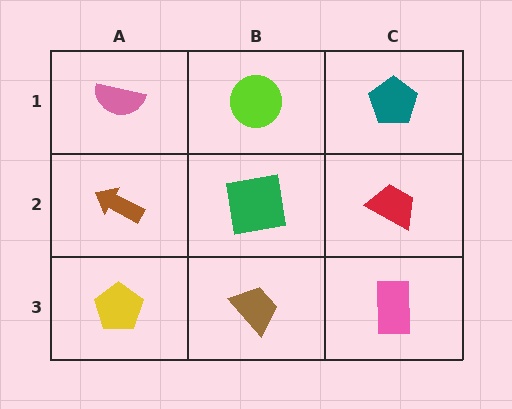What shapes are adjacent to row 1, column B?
A green square (row 2, column B), a pink semicircle (row 1, column A), a teal pentagon (row 1, column C).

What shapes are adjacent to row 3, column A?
A brown arrow (row 2, column A), a brown trapezoid (row 3, column B).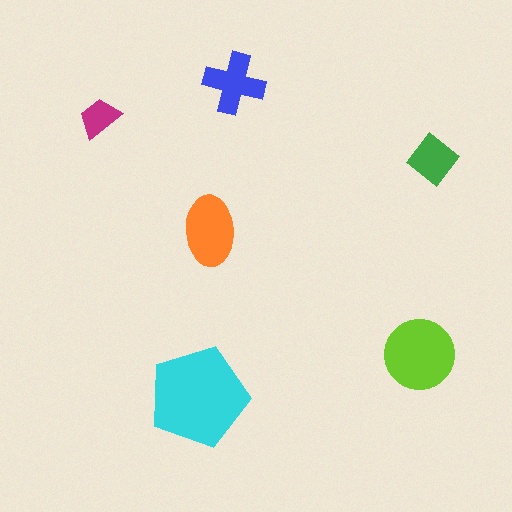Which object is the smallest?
The magenta trapezoid.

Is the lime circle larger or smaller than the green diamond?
Larger.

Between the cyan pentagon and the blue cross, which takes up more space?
The cyan pentagon.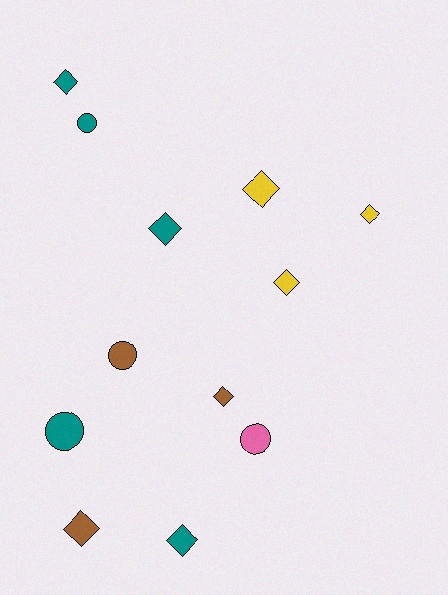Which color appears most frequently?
Teal, with 5 objects.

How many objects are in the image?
There are 12 objects.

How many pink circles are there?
There is 1 pink circle.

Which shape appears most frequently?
Diamond, with 8 objects.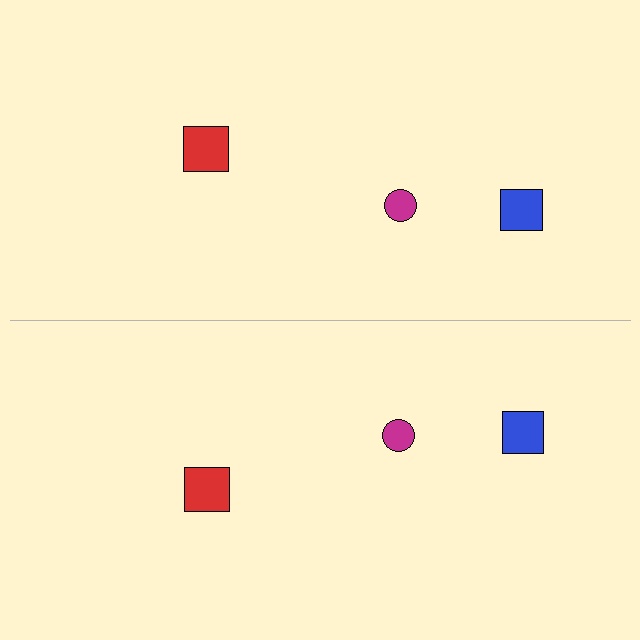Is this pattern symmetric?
Yes, this pattern has bilateral (reflection) symmetry.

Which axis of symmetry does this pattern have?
The pattern has a horizontal axis of symmetry running through the center of the image.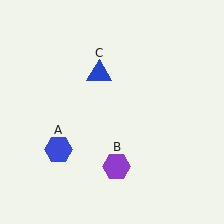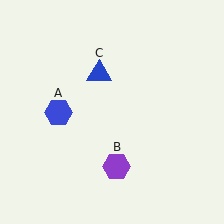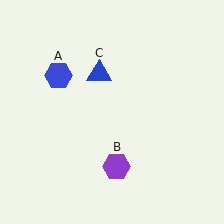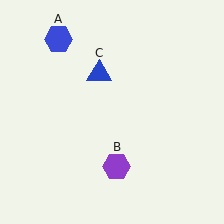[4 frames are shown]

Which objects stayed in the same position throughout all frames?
Purple hexagon (object B) and blue triangle (object C) remained stationary.